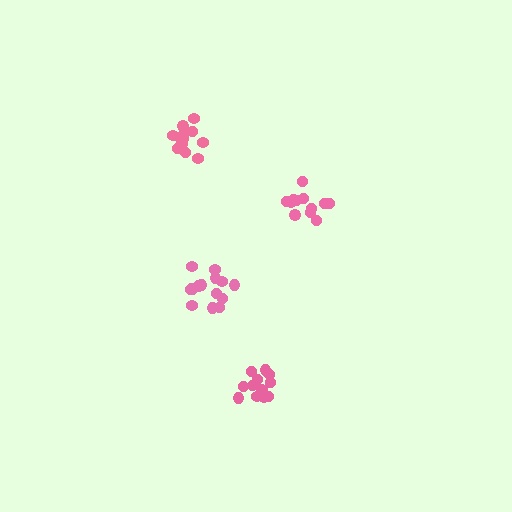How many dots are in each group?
Group 1: 12 dots, Group 2: 15 dots, Group 3: 12 dots, Group 4: 13 dots (52 total).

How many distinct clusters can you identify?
There are 4 distinct clusters.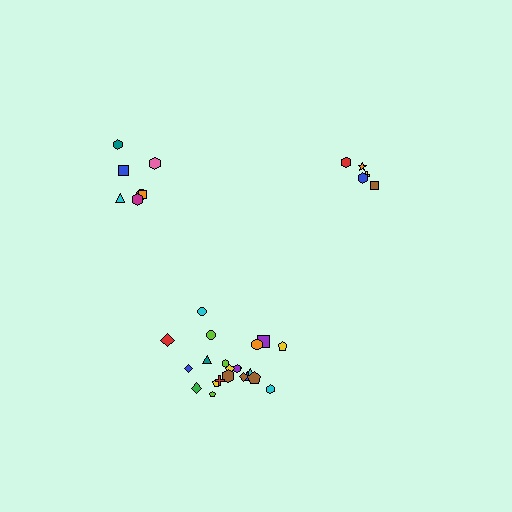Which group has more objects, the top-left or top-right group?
The top-left group.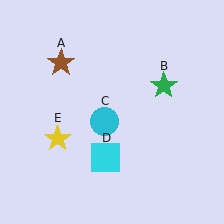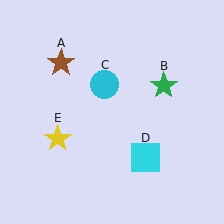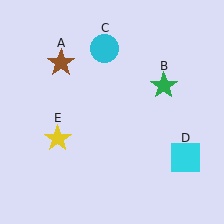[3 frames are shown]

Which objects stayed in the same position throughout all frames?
Brown star (object A) and green star (object B) and yellow star (object E) remained stationary.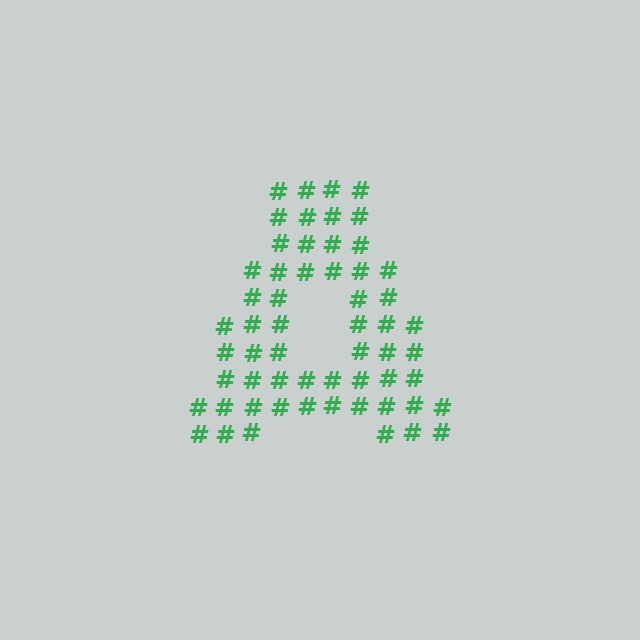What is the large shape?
The large shape is the letter A.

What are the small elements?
The small elements are hash symbols.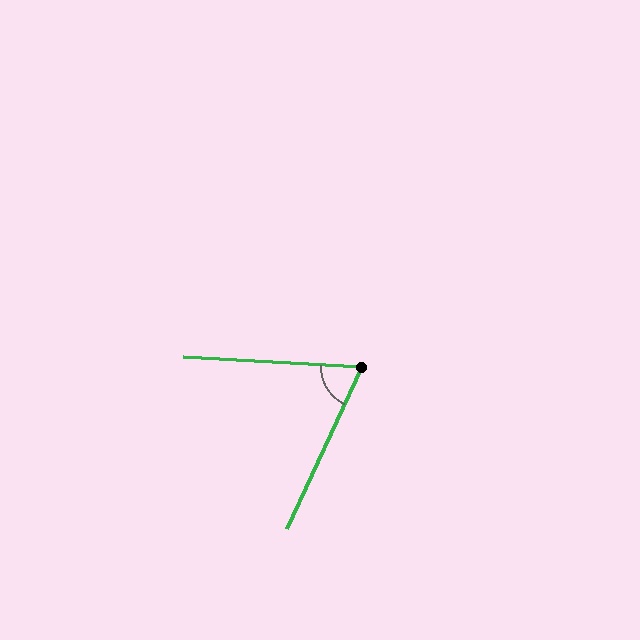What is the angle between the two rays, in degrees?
Approximately 68 degrees.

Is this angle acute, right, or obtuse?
It is acute.